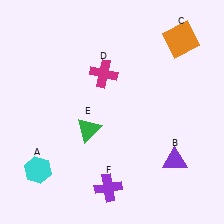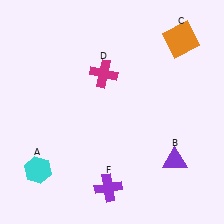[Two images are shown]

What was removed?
The green triangle (E) was removed in Image 2.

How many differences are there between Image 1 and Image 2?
There is 1 difference between the two images.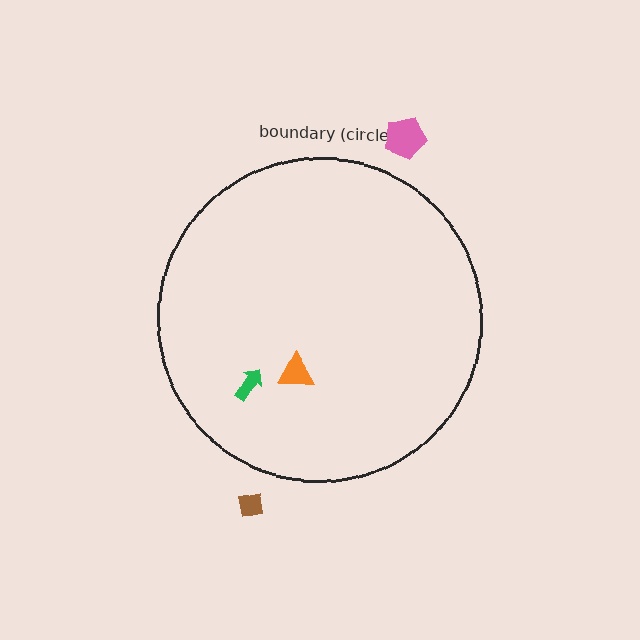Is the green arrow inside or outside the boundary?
Inside.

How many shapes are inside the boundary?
2 inside, 2 outside.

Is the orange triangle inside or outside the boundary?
Inside.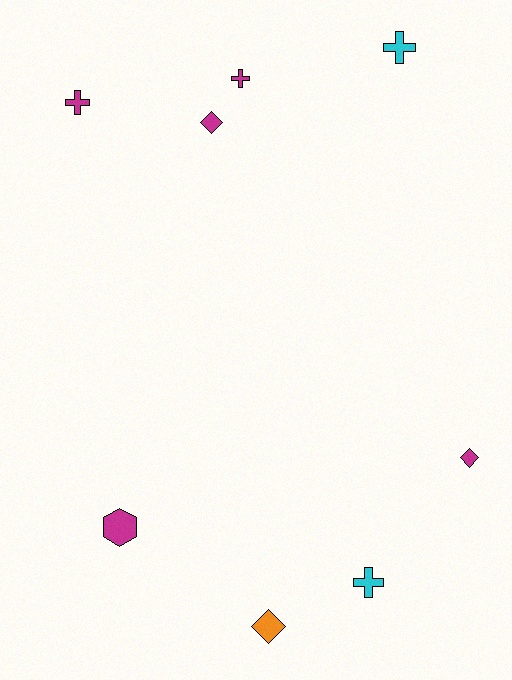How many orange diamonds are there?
There is 1 orange diamond.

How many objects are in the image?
There are 8 objects.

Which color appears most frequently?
Magenta, with 5 objects.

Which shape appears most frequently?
Cross, with 4 objects.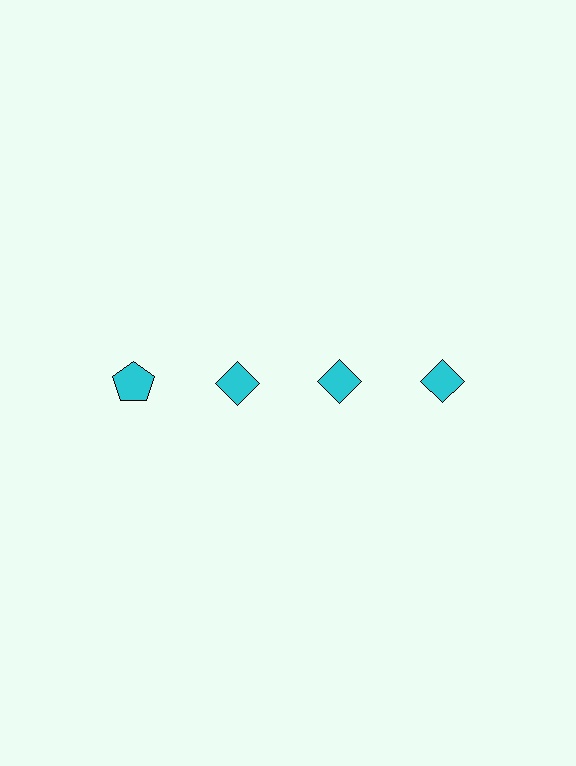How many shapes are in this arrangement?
There are 4 shapes arranged in a grid pattern.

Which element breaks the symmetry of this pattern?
The cyan pentagon in the top row, leftmost column breaks the symmetry. All other shapes are cyan diamonds.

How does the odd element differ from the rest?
It has a different shape: pentagon instead of diamond.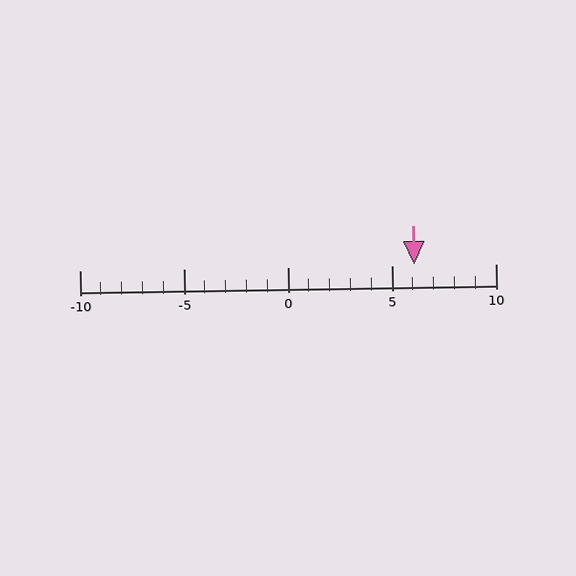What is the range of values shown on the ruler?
The ruler shows values from -10 to 10.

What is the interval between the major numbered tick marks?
The major tick marks are spaced 5 units apart.